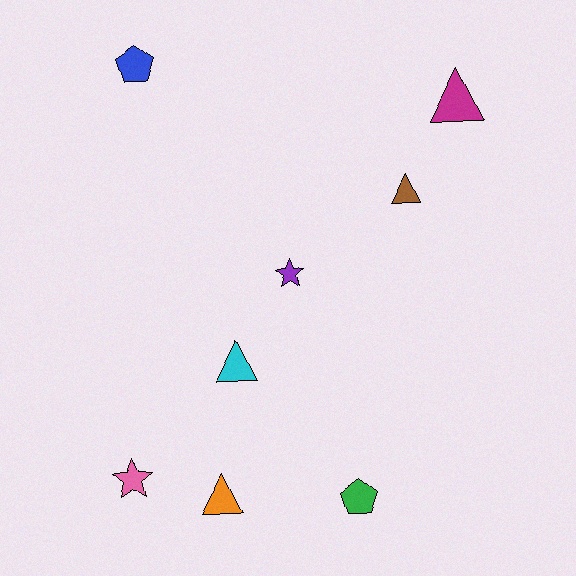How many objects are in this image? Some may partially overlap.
There are 8 objects.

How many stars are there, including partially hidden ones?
There are 2 stars.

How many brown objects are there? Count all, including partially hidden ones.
There is 1 brown object.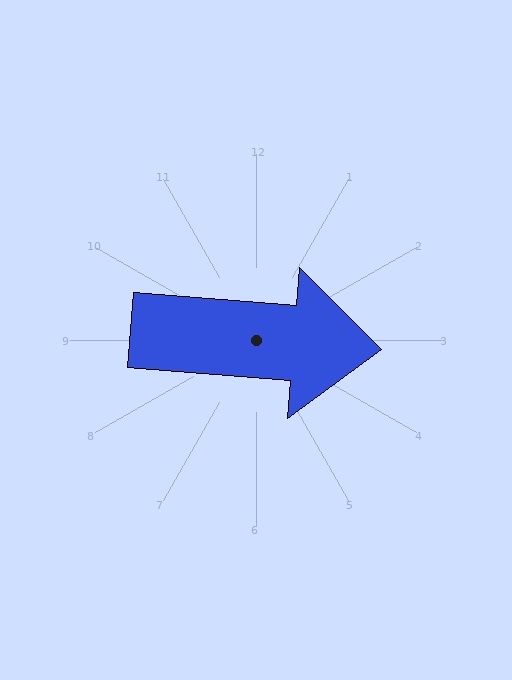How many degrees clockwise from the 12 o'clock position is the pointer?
Approximately 95 degrees.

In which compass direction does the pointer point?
East.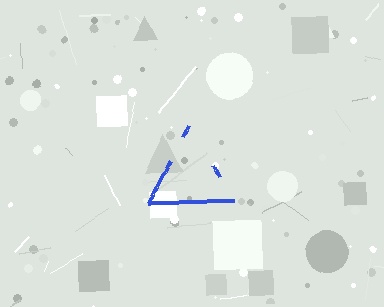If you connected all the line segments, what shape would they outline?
They would outline a triangle.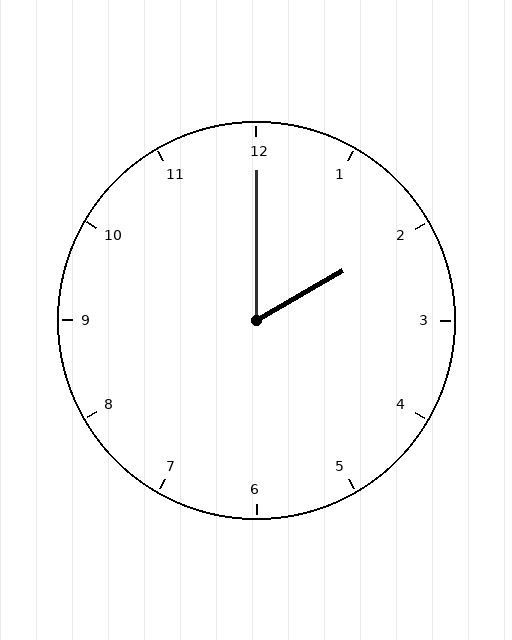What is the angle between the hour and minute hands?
Approximately 60 degrees.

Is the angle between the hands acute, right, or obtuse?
It is acute.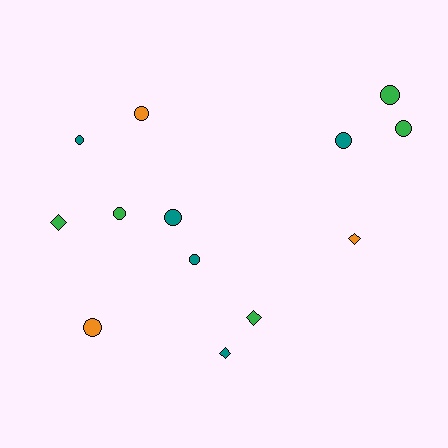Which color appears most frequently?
Teal, with 5 objects.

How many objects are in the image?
There are 13 objects.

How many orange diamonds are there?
There is 1 orange diamond.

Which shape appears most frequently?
Circle, with 9 objects.